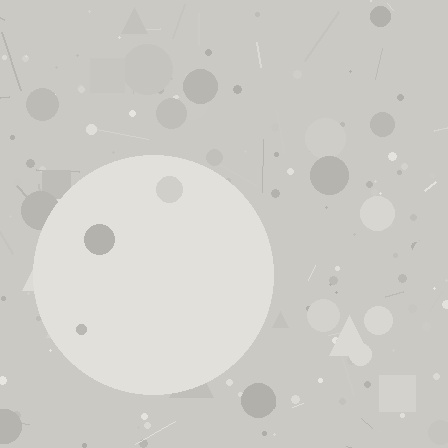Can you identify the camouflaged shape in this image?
The camouflaged shape is a circle.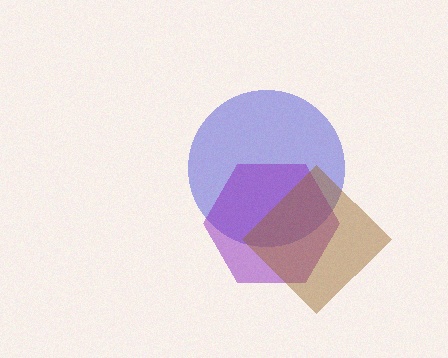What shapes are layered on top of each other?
The layered shapes are: a blue circle, a purple hexagon, a brown diamond.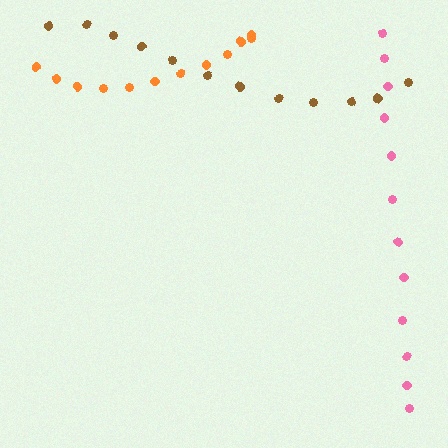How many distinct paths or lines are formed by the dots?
There are 3 distinct paths.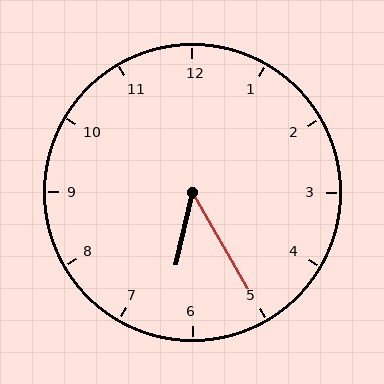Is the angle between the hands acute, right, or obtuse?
It is acute.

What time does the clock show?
6:25.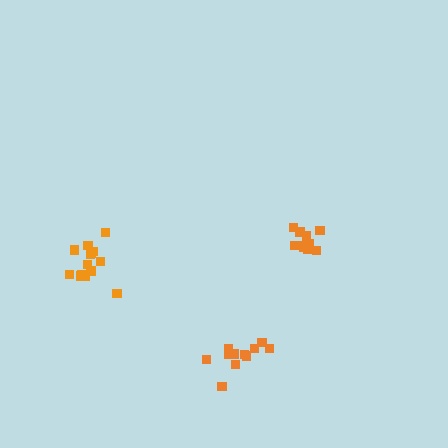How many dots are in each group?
Group 1: 11 dots, Group 2: 11 dots, Group 3: 14 dots (36 total).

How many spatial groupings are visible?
There are 3 spatial groupings.